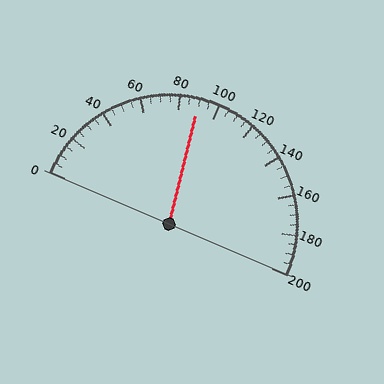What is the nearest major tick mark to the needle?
The nearest major tick mark is 80.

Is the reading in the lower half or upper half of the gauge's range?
The reading is in the lower half of the range (0 to 200).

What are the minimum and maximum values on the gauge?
The gauge ranges from 0 to 200.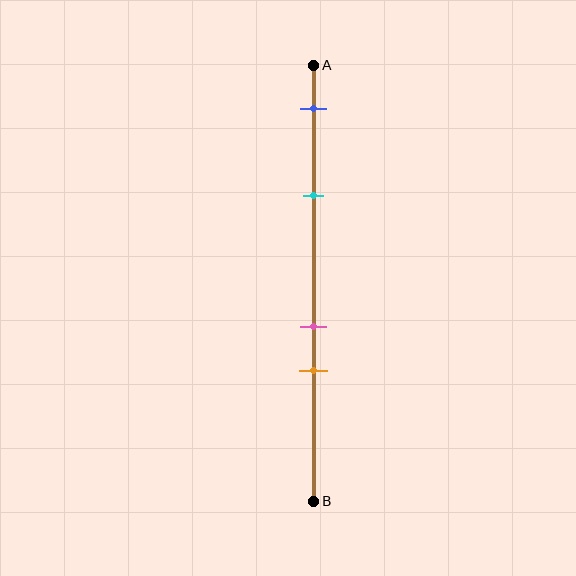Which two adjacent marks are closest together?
The pink and orange marks are the closest adjacent pair.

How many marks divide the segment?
There are 4 marks dividing the segment.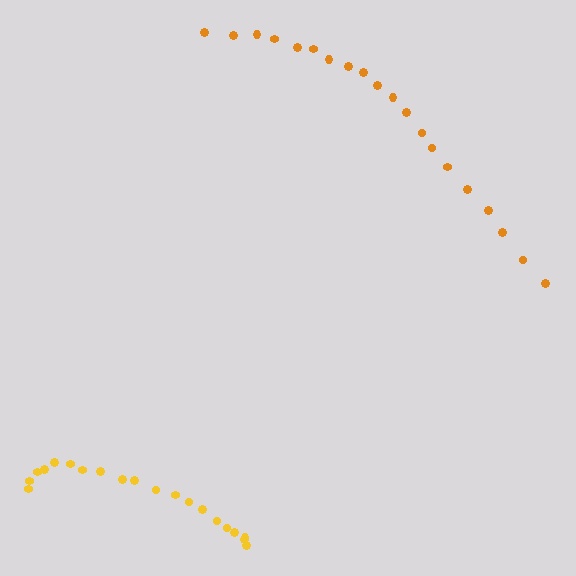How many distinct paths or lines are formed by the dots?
There are 2 distinct paths.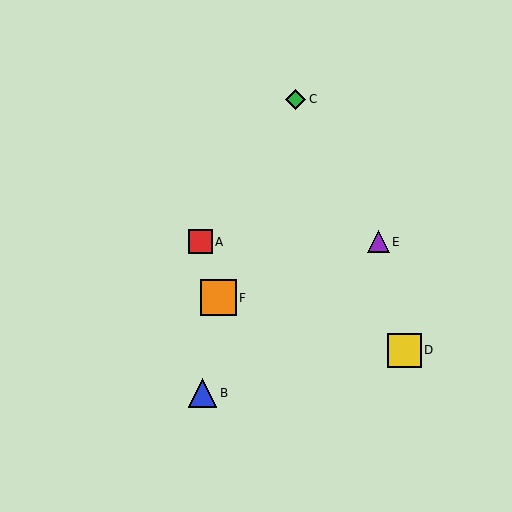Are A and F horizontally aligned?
No, A is at y≈242 and F is at y≈298.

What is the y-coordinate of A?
Object A is at y≈242.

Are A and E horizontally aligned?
Yes, both are at y≈242.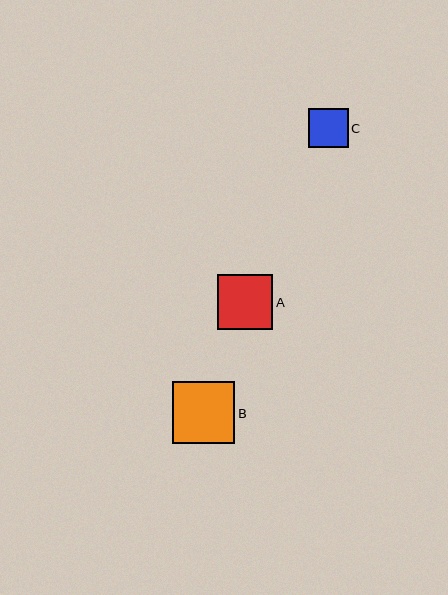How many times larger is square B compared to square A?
Square B is approximately 1.1 times the size of square A.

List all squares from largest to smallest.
From largest to smallest: B, A, C.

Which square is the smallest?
Square C is the smallest with a size of approximately 40 pixels.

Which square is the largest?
Square B is the largest with a size of approximately 62 pixels.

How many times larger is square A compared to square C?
Square A is approximately 1.4 times the size of square C.